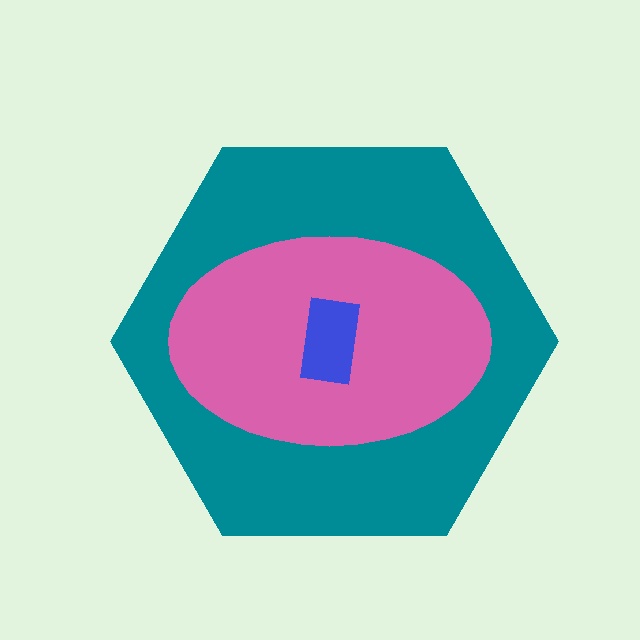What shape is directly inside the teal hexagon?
The pink ellipse.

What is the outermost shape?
The teal hexagon.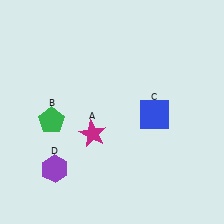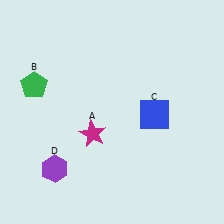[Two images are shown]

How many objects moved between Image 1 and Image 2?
1 object moved between the two images.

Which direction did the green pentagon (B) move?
The green pentagon (B) moved up.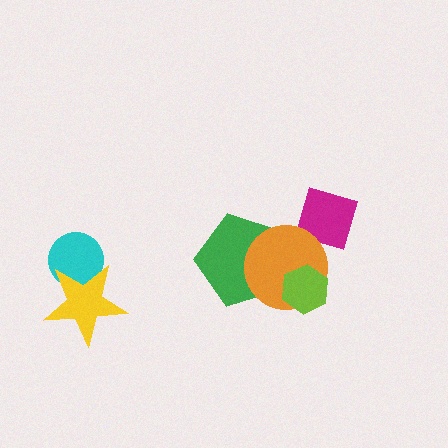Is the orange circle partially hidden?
Yes, it is partially covered by another shape.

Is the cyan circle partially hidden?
Yes, it is partially covered by another shape.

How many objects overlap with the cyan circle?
1 object overlaps with the cyan circle.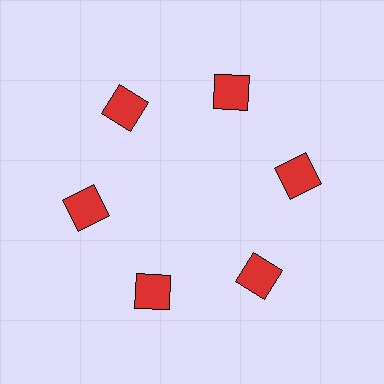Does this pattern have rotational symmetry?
Yes, this pattern has 6-fold rotational symmetry. It looks the same after rotating 60 degrees around the center.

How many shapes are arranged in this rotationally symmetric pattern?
There are 6 shapes, arranged in 6 groups of 1.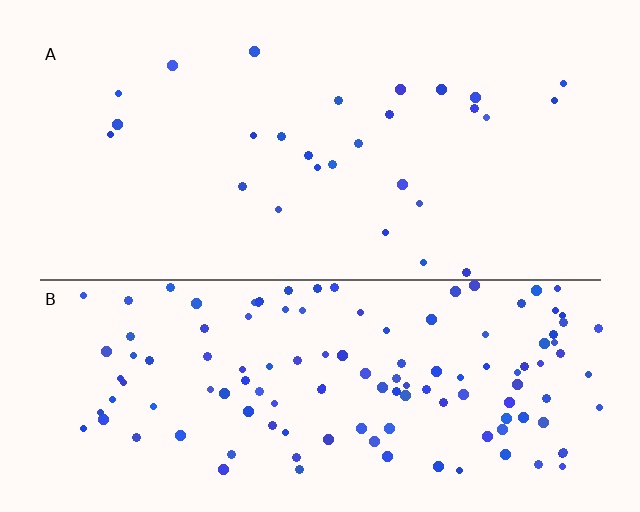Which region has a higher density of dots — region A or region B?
B (the bottom).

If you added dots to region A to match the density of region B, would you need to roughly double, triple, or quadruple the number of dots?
Approximately quadruple.